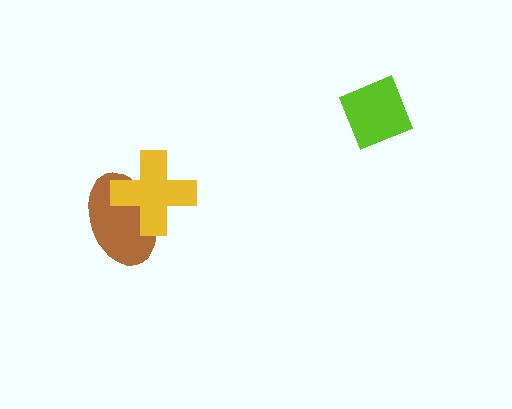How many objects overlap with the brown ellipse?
1 object overlaps with the brown ellipse.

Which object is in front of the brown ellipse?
The yellow cross is in front of the brown ellipse.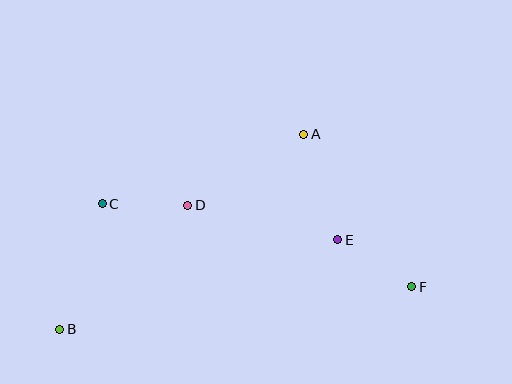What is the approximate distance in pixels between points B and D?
The distance between B and D is approximately 178 pixels.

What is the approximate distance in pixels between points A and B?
The distance between A and B is approximately 313 pixels.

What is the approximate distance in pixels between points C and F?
The distance between C and F is approximately 320 pixels.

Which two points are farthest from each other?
Points B and F are farthest from each other.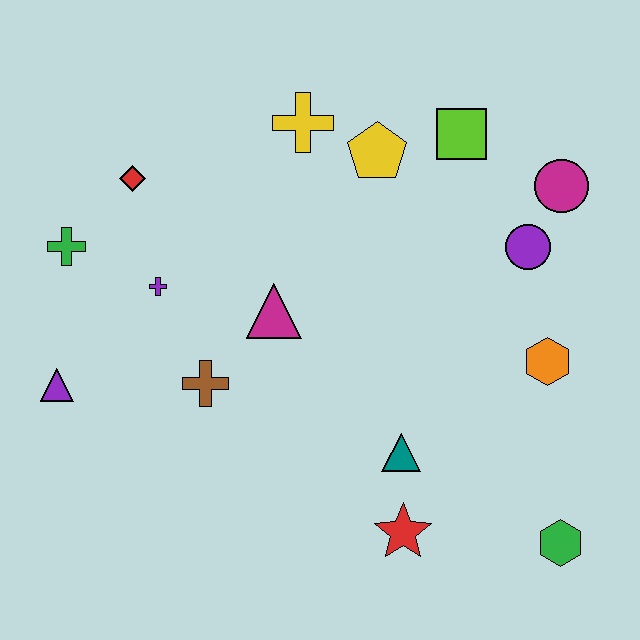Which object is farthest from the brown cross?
The magenta circle is farthest from the brown cross.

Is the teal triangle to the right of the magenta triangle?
Yes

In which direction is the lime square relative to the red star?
The lime square is above the red star.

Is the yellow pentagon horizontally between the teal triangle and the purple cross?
Yes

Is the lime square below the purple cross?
No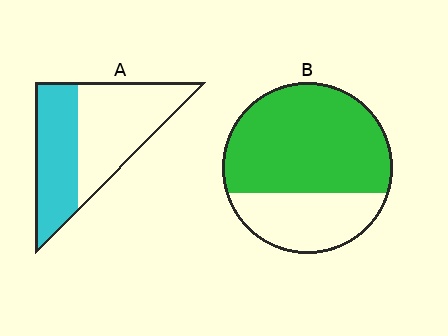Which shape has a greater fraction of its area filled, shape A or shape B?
Shape B.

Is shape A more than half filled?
No.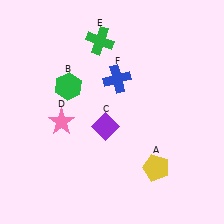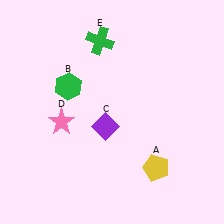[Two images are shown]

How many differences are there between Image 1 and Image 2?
There is 1 difference between the two images.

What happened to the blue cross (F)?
The blue cross (F) was removed in Image 2. It was in the top-right area of Image 1.